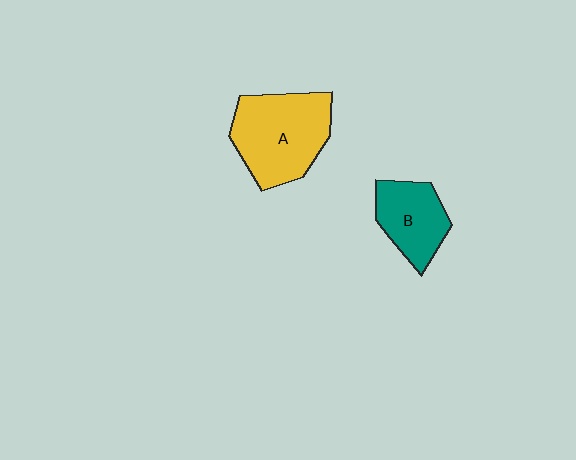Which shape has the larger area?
Shape A (yellow).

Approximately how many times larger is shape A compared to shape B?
Approximately 1.6 times.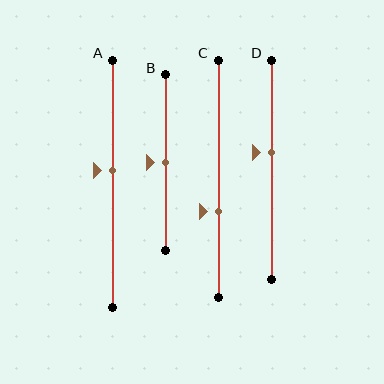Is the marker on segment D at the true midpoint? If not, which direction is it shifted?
No, the marker on segment D is shifted upward by about 8% of the segment length.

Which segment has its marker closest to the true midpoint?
Segment B has its marker closest to the true midpoint.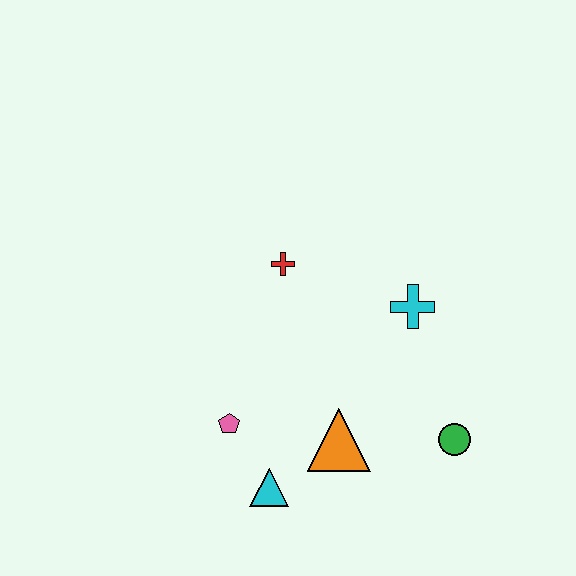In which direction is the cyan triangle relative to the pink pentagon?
The cyan triangle is below the pink pentagon.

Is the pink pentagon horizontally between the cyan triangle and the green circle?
No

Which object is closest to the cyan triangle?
The pink pentagon is closest to the cyan triangle.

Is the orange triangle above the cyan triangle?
Yes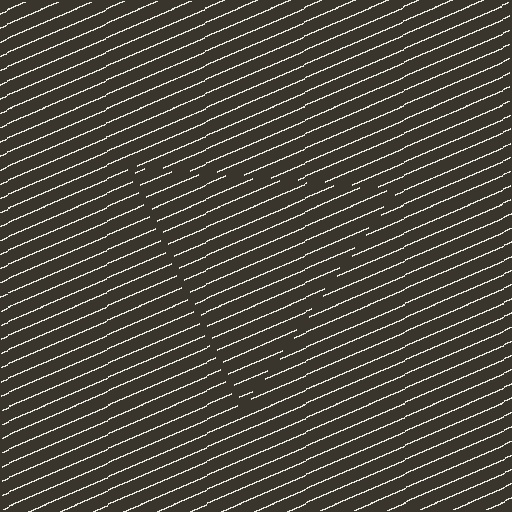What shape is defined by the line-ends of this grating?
An illusory triangle. The interior of the shape contains the same grating, shifted by half a period — the contour is defined by the phase discontinuity where line-ends from the inner and outer gratings abut.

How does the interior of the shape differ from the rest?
The interior of the shape contains the same grating, shifted by half a period — the contour is defined by the phase discontinuity where line-ends from the inner and outer gratings abut.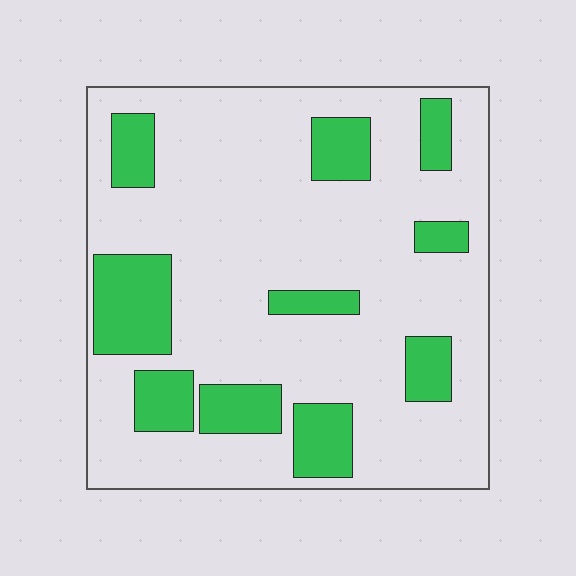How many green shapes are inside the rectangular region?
10.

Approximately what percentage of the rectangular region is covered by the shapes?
Approximately 25%.